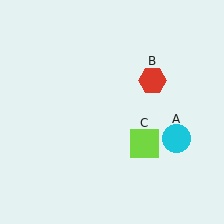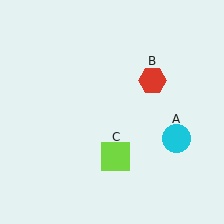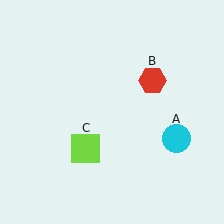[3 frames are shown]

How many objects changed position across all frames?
1 object changed position: lime square (object C).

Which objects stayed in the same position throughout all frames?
Cyan circle (object A) and red hexagon (object B) remained stationary.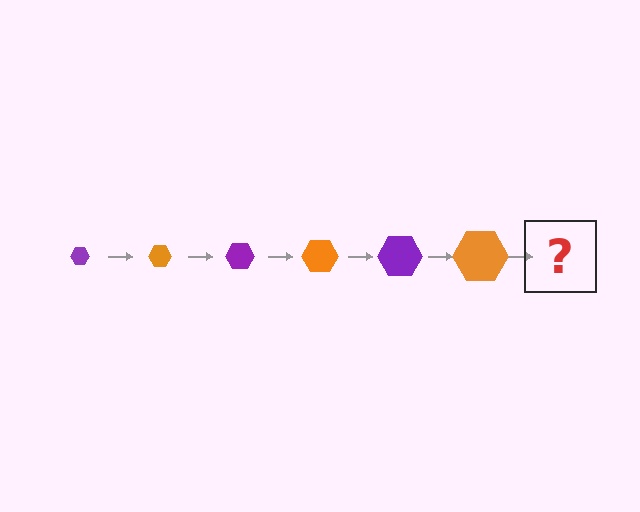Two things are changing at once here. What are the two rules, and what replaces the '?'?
The two rules are that the hexagon grows larger each step and the color cycles through purple and orange. The '?' should be a purple hexagon, larger than the previous one.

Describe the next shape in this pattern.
It should be a purple hexagon, larger than the previous one.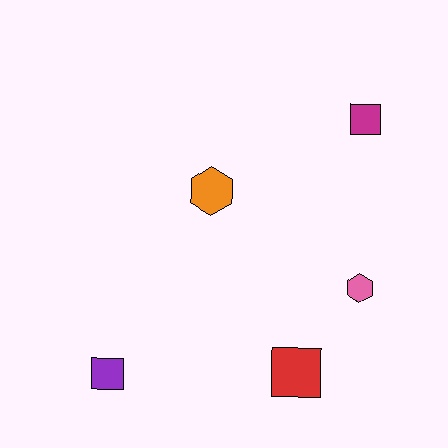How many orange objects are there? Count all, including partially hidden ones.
There is 1 orange object.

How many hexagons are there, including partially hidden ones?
There are 2 hexagons.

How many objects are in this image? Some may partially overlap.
There are 5 objects.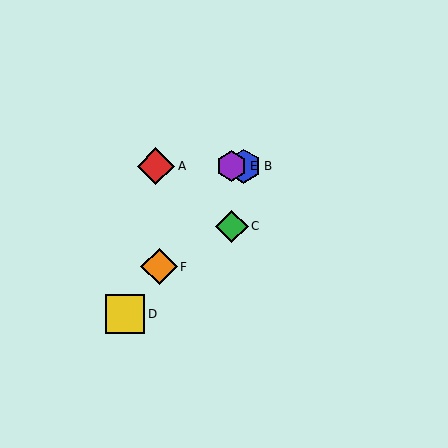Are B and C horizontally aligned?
No, B is at y≈166 and C is at y≈226.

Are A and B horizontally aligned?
Yes, both are at y≈166.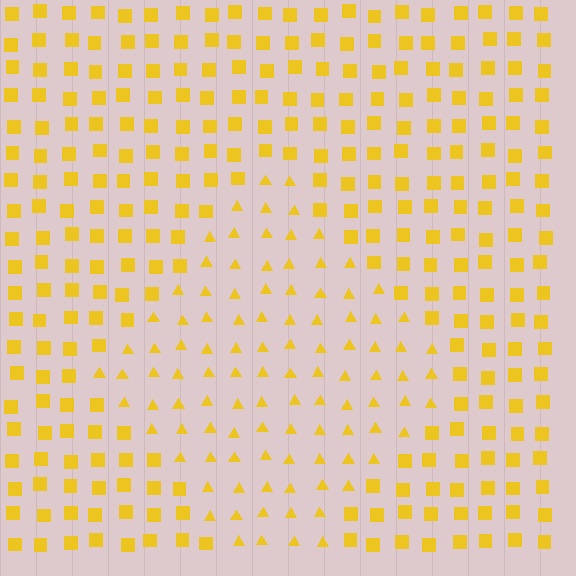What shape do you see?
I see a diamond.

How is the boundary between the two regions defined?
The boundary is defined by a change in element shape: triangles inside vs. squares outside. All elements share the same color and spacing.